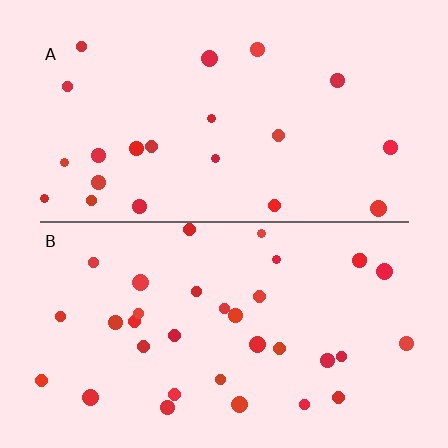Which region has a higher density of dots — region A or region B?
B (the bottom).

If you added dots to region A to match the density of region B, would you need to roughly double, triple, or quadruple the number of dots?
Approximately double.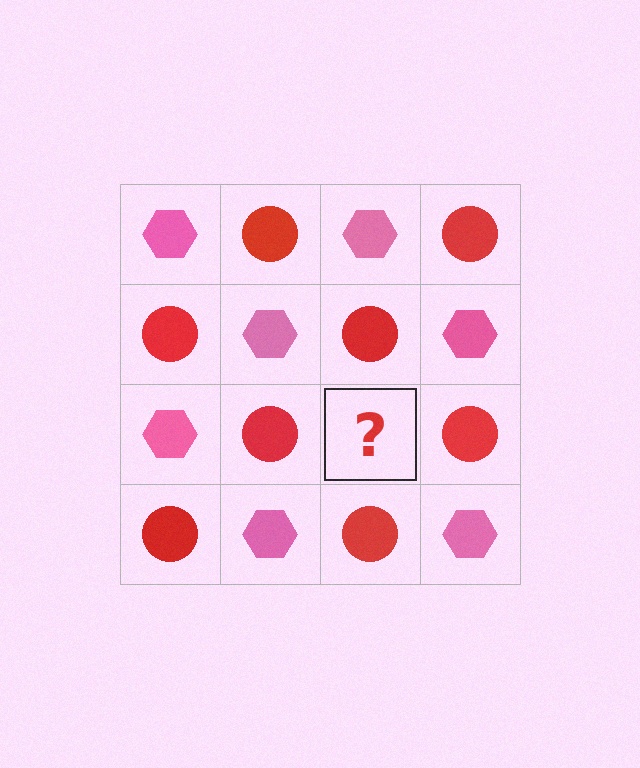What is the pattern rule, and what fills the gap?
The rule is that it alternates pink hexagon and red circle in a checkerboard pattern. The gap should be filled with a pink hexagon.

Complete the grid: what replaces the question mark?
The question mark should be replaced with a pink hexagon.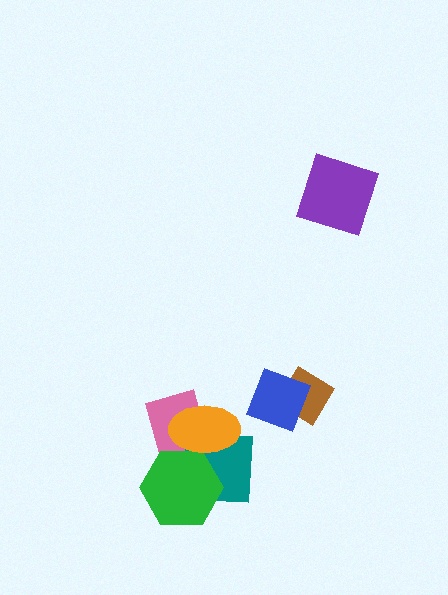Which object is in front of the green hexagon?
The orange ellipse is in front of the green hexagon.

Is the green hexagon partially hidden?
Yes, it is partially covered by another shape.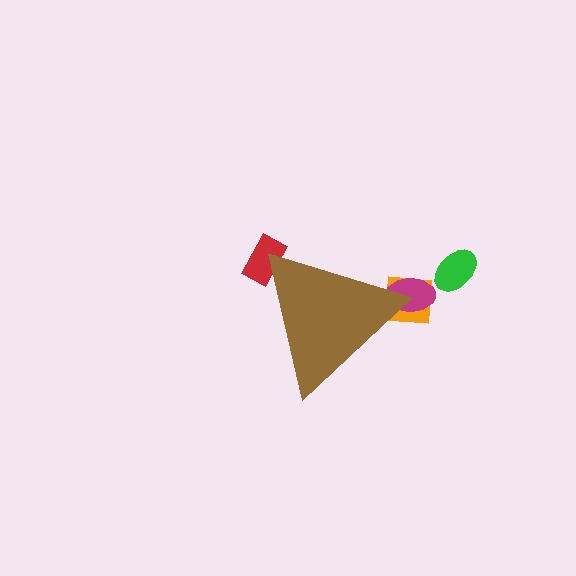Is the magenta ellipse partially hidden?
Yes, the magenta ellipse is partially hidden behind the brown triangle.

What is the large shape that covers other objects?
A brown triangle.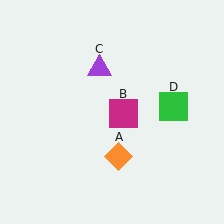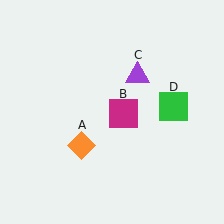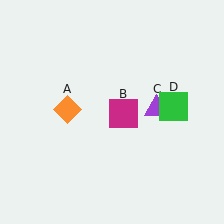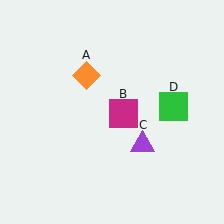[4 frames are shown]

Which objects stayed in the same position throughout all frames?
Magenta square (object B) and green square (object D) remained stationary.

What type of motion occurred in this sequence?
The orange diamond (object A), purple triangle (object C) rotated clockwise around the center of the scene.